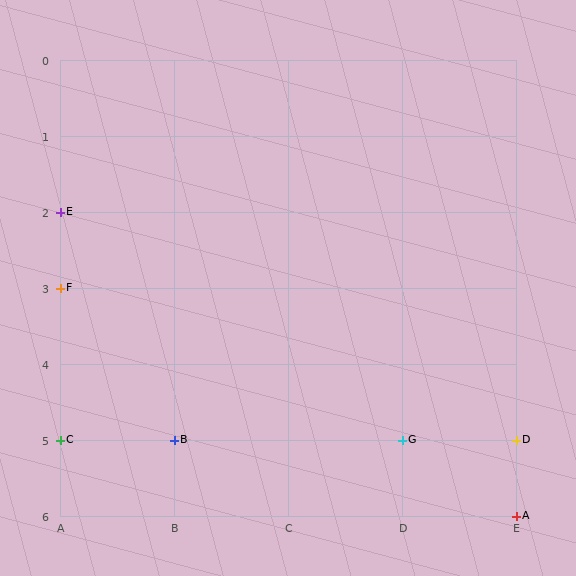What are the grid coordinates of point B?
Point B is at grid coordinates (B, 5).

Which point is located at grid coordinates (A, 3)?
Point F is at (A, 3).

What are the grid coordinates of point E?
Point E is at grid coordinates (A, 2).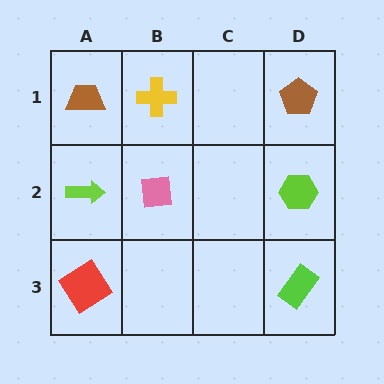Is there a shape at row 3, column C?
No, that cell is empty.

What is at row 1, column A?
A brown trapezoid.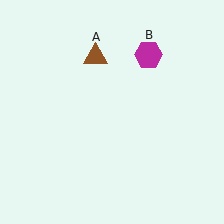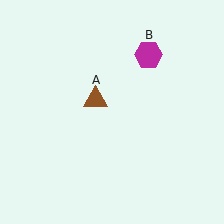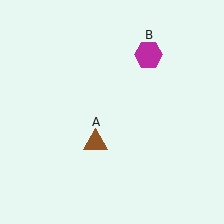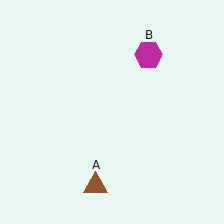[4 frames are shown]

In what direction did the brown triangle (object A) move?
The brown triangle (object A) moved down.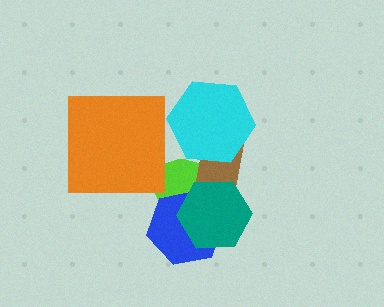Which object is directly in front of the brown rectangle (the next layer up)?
The teal hexagon is directly in front of the brown rectangle.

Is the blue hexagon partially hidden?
Yes, it is partially covered by another shape.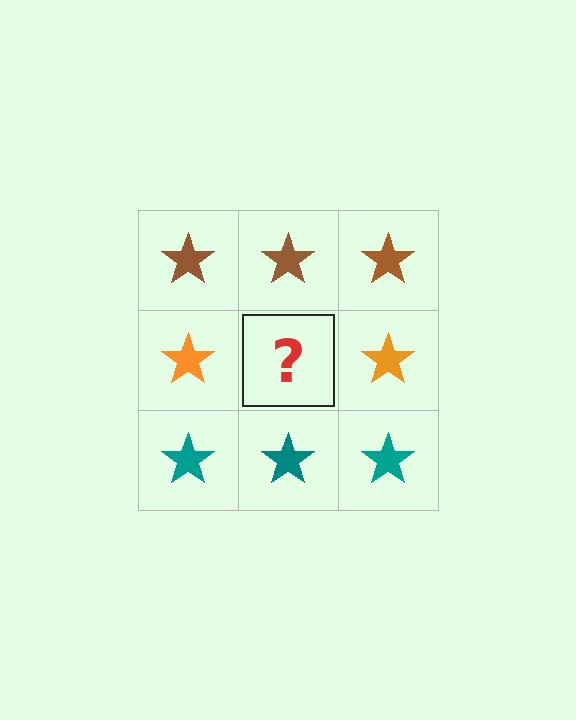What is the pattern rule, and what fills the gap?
The rule is that each row has a consistent color. The gap should be filled with an orange star.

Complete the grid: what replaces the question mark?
The question mark should be replaced with an orange star.